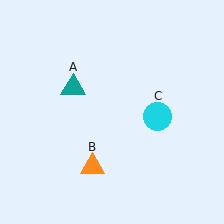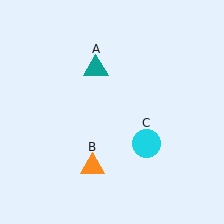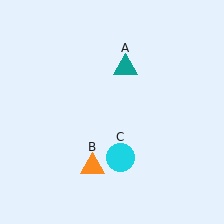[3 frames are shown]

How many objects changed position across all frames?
2 objects changed position: teal triangle (object A), cyan circle (object C).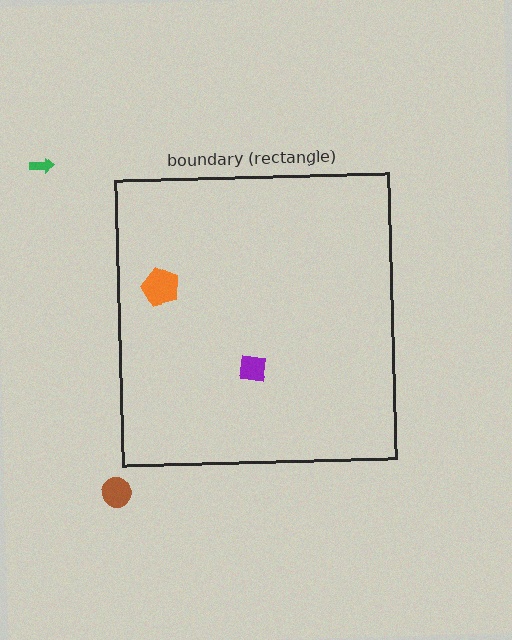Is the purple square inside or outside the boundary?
Inside.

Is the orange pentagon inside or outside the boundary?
Inside.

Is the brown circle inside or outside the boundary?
Outside.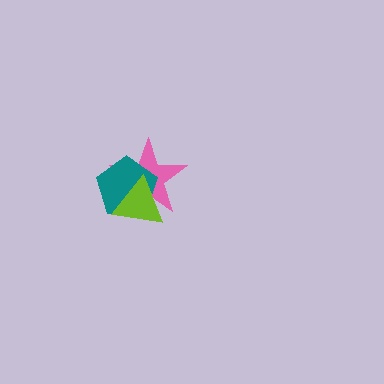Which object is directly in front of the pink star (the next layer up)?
The teal pentagon is directly in front of the pink star.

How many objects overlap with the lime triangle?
2 objects overlap with the lime triangle.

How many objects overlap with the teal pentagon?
2 objects overlap with the teal pentagon.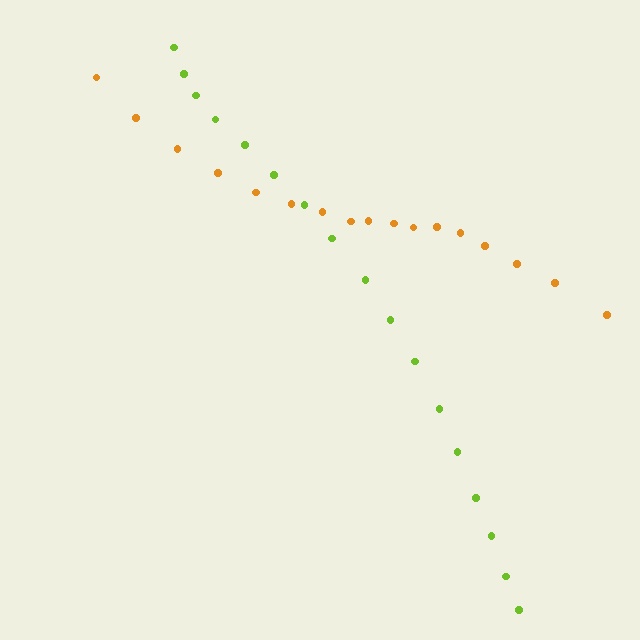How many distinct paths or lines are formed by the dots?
There are 2 distinct paths.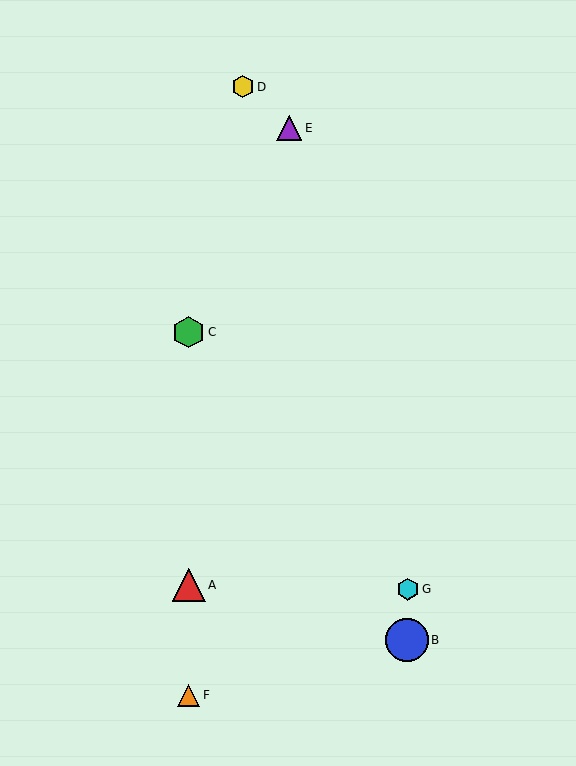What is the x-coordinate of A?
Object A is at x≈189.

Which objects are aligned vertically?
Objects A, C, F are aligned vertically.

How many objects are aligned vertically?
3 objects (A, C, F) are aligned vertically.